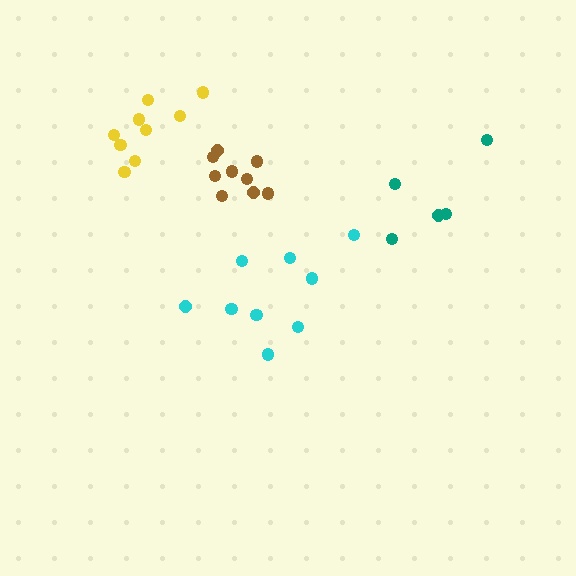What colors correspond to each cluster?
The clusters are colored: yellow, brown, cyan, teal.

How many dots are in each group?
Group 1: 9 dots, Group 2: 9 dots, Group 3: 9 dots, Group 4: 5 dots (32 total).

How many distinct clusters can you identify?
There are 4 distinct clusters.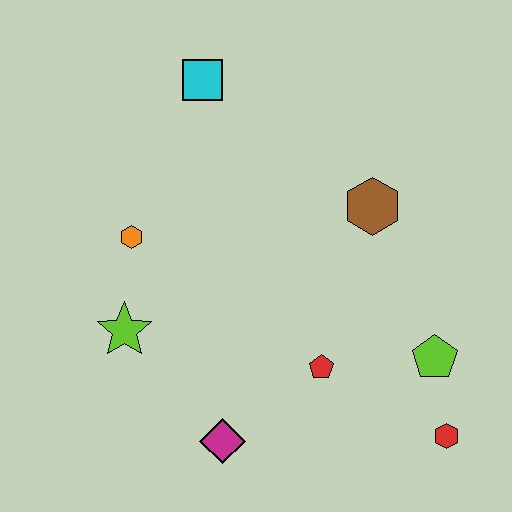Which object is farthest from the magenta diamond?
The cyan square is farthest from the magenta diamond.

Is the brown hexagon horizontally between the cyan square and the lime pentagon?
Yes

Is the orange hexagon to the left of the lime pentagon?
Yes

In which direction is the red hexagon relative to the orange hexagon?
The red hexagon is to the right of the orange hexagon.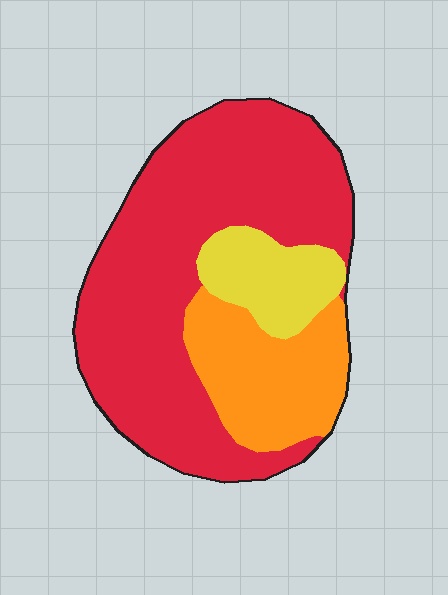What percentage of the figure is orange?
Orange covers about 20% of the figure.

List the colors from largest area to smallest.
From largest to smallest: red, orange, yellow.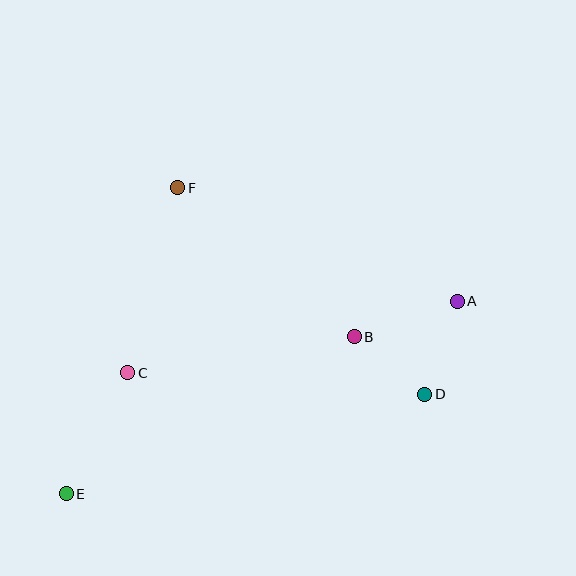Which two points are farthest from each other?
Points A and E are farthest from each other.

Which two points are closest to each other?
Points B and D are closest to each other.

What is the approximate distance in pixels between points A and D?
The distance between A and D is approximately 98 pixels.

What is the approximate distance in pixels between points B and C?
The distance between B and C is approximately 230 pixels.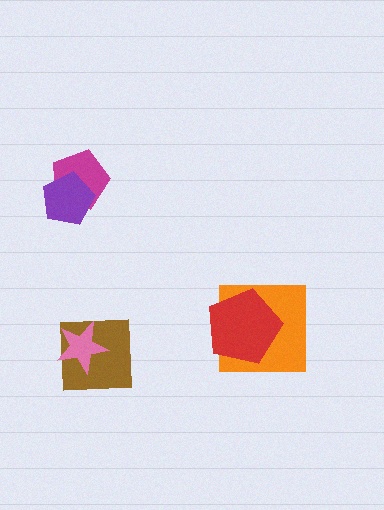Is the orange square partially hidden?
Yes, it is partially covered by another shape.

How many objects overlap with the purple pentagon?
1 object overlaps with the purple pentagon.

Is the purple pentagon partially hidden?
No, no other shape covers it.